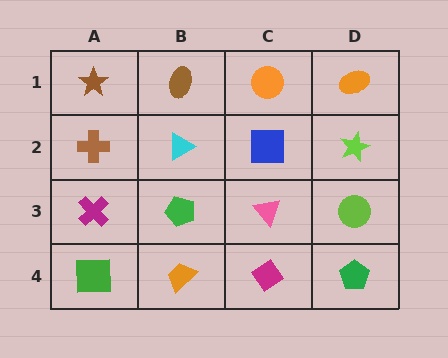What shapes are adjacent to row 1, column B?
A cyan triangle (row 2, column B), a brown star (row 1, column A), an orange circle (row 1, column C).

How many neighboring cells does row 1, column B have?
3.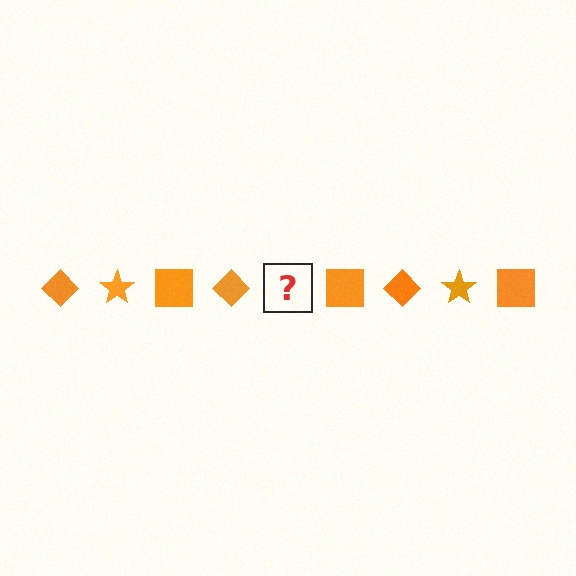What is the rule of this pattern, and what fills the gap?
The rule is that the pattern cycles through diamond, star, square shapes in orange. The gap should be filled with an orange star.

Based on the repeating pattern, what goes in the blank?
The blank should be an orange star.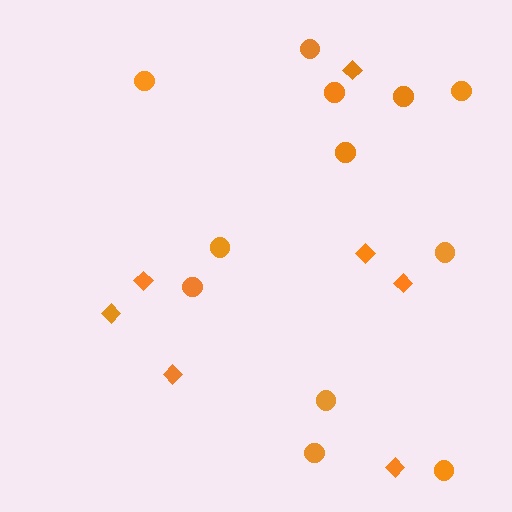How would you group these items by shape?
There are 2 groups: one group of circles (12) and one group of diamonds (7).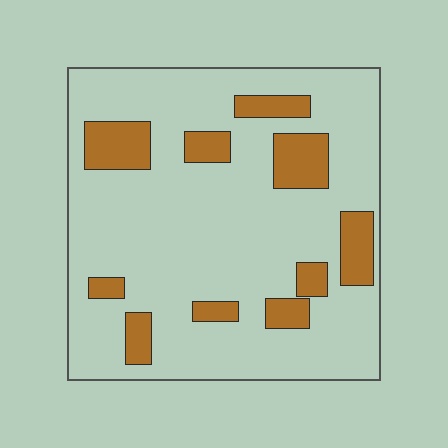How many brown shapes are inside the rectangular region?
10.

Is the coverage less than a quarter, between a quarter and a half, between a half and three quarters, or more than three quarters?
Less than a quarter.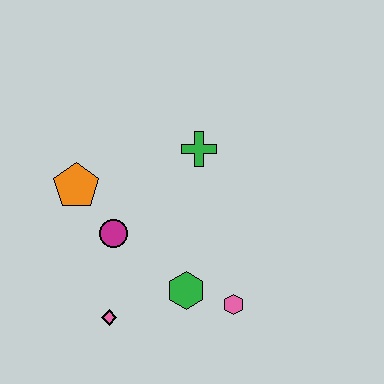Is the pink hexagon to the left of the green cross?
No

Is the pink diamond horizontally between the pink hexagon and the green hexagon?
No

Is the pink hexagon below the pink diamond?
No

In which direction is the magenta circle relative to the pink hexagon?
The magenta circle is to the left of the pink hexagon.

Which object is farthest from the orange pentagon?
The pink hexagon is farthest from the orange pentagon.